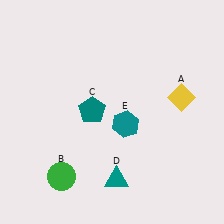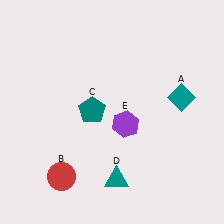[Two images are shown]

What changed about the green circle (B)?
In Image 1, B is green. In Image 2, it changed to red.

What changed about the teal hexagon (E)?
In Image 1, E is teal. In Image 2, it changed to purple.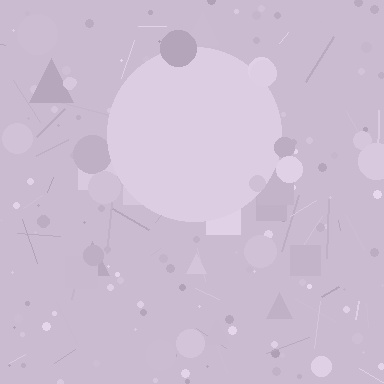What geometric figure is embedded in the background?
A circle is embedded in the background.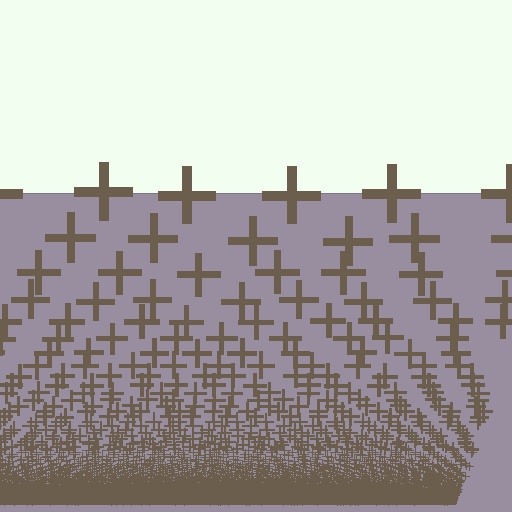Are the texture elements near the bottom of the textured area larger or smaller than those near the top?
Smaller. The gradient is inverted — elements near the bottom are smaller and denser.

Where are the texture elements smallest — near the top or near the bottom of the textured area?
Near the bottom.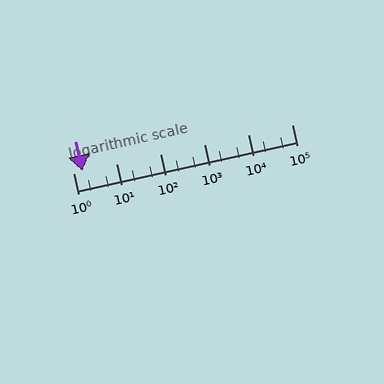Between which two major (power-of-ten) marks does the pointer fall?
The pointer is between 1 and 10.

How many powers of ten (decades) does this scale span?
The scale spans 5 decades, from 1 to 100000.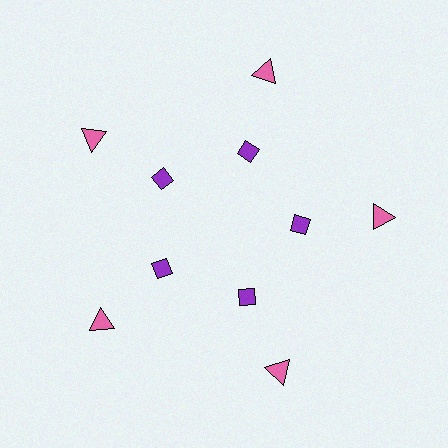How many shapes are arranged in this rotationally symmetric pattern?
There are 10 shapes, arranged in 5 groups of 2.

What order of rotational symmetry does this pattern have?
This pattern has 5-fold rotational symmetry.